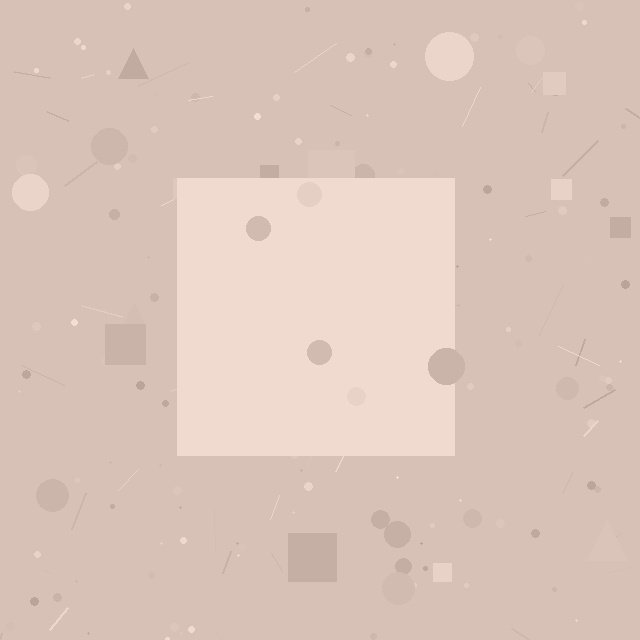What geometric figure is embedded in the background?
A square is embedded in the background.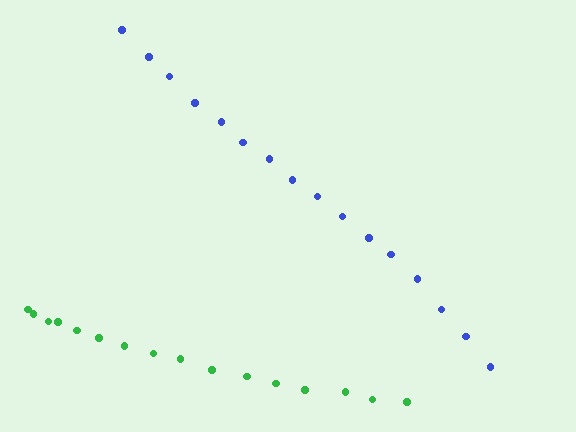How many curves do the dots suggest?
There are 2 distinct paths.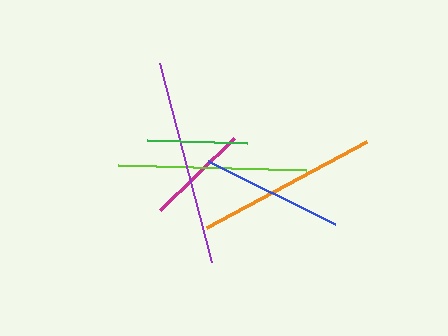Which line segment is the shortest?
The green line is the shortest at approximately 100 pixels.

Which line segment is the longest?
The purple line is the longest at approximately 205 pixels.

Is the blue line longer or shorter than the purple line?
The purple line is longer than the blue line.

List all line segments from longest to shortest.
From longest to shortest: purple, lime, orange, blue, magenta, green.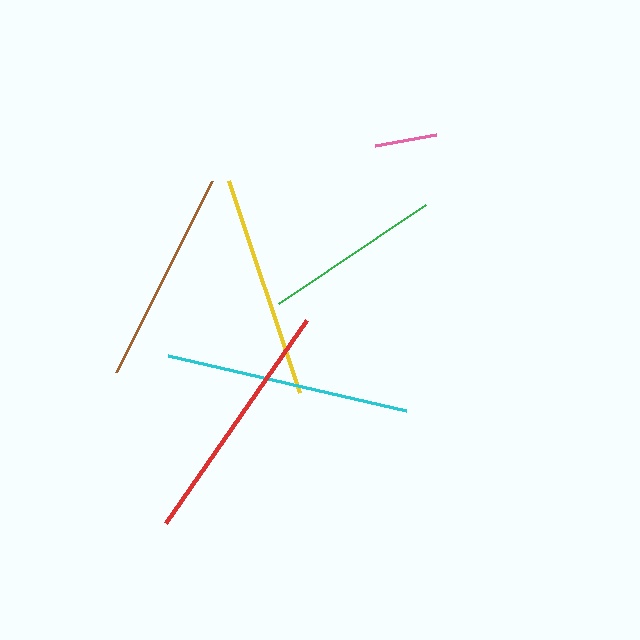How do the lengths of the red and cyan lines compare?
The red and cyan lines are approximately the same length.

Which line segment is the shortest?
The pink line is the shortest at approximately 62 pixels.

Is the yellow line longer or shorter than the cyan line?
The cyan line is longer than the yellow line.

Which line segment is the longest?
The red line is the longest at approximately 247 pixels.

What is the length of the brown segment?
The brown segment is approximately 213 pixels long.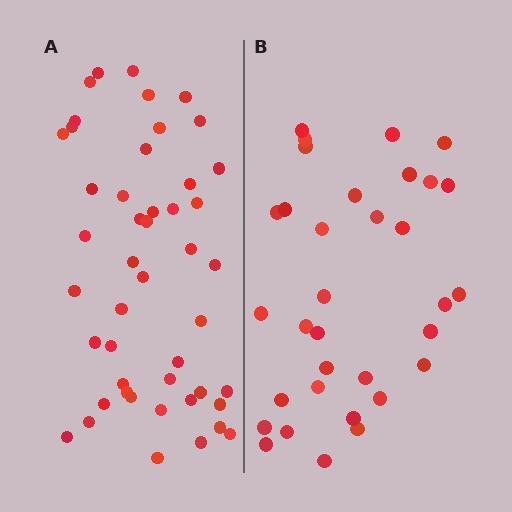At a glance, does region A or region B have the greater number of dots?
Region A (the left region) has more dots.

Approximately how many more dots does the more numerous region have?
Region A has approximately 15 more dots than region B.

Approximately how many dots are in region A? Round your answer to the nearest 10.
About 50 dots. (The exact count is 47, which rounds to 50.)